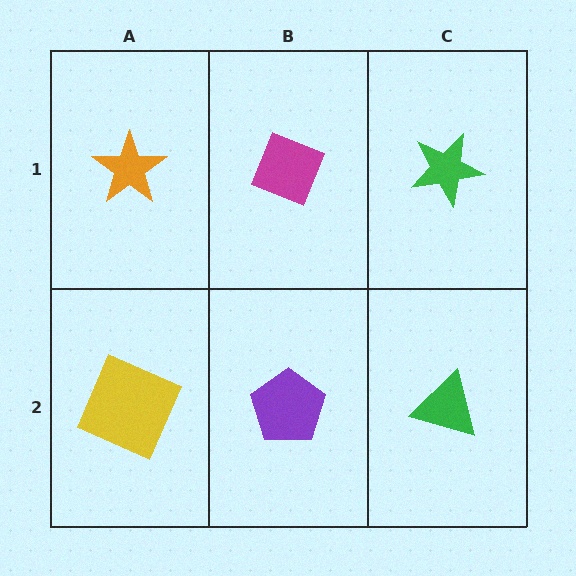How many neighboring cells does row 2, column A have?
2.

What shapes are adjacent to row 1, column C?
A green triangle (row 2, column C), a magenta diamond (row 1, column B).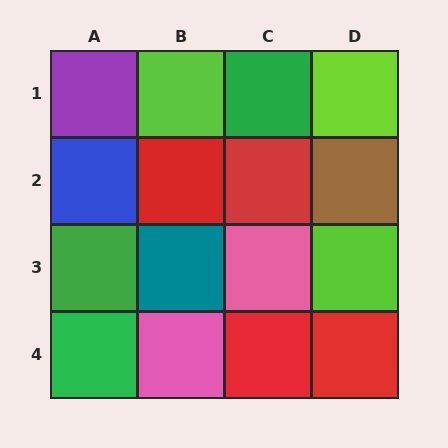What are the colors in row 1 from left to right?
Purple, lime, green, lime.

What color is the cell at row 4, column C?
Red.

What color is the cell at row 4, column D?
Red.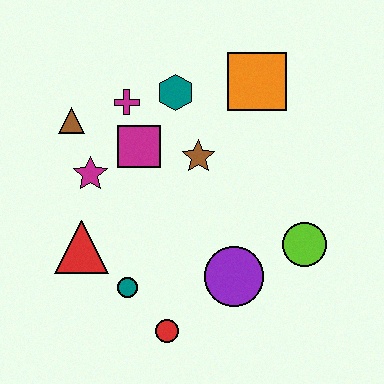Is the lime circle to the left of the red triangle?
No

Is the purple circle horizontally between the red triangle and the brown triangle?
No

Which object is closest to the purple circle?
The lime circle is closest to the purple circle.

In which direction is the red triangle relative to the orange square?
The red triangle is to the left of the orange square.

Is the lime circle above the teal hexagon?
No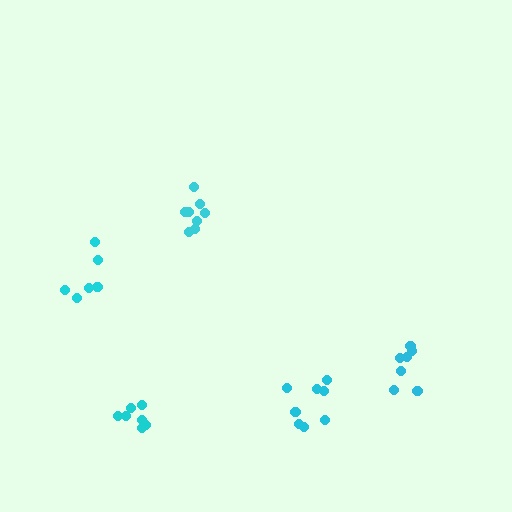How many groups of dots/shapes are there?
There are 5 groups.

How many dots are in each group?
Group 1: 8 dots, Group 2: 7 dots, Group 3: 8 dots, Group 4: 7 dots, Group 5: 6 dots (36 total).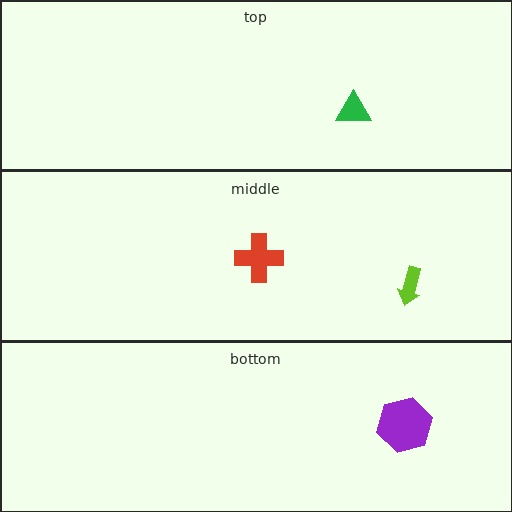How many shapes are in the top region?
1.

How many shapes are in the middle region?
2.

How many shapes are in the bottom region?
1.